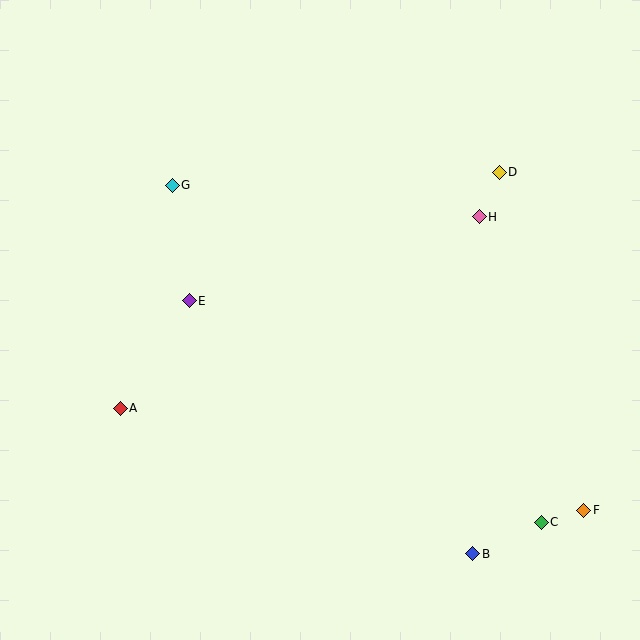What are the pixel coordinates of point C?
Point C is at (541, 522).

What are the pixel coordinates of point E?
Point E is at (189, 301).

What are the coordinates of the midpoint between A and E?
The midpoint between A and E is at (155, 354).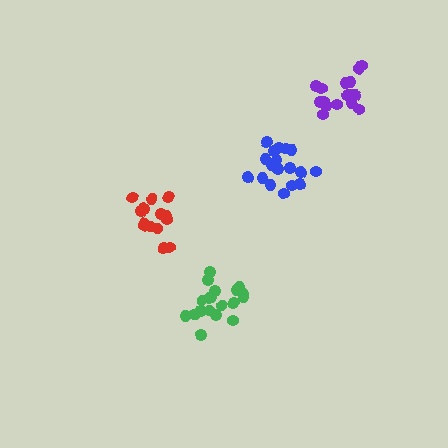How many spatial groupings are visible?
There are 4 spatial groupings.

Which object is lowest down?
The green cluster is bottommost.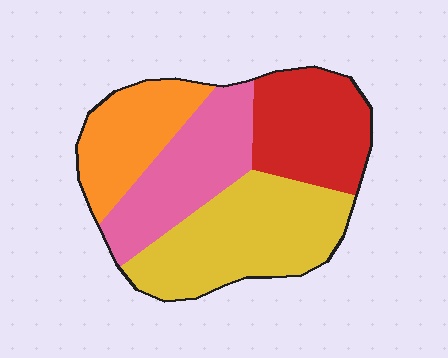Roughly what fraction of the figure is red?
Red covers about 25% of the figure.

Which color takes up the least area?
Orange, at roughly 20%.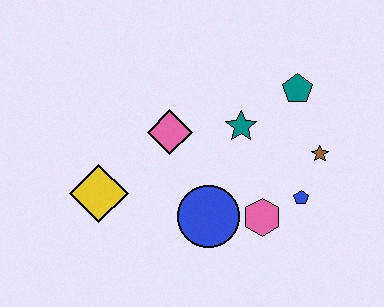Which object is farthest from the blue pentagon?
The yellow diamond is farthest from the blue pentagon.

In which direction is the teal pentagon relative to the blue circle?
The teal pentagon is above the blue circle.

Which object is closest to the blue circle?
The pink hexagon is closest to the blue circle.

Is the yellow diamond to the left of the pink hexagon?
Yes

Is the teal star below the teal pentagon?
Yes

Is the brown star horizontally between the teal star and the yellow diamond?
No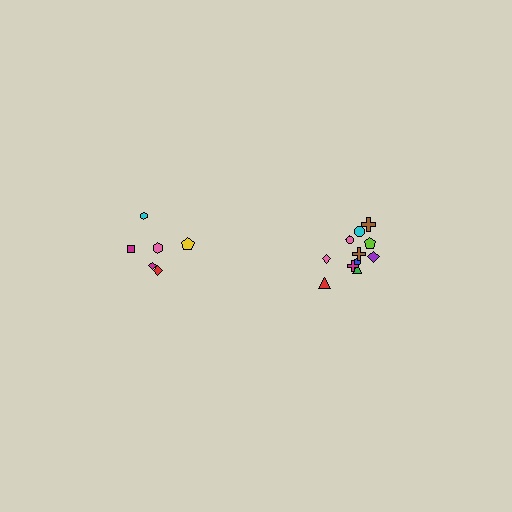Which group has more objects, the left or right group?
The right group.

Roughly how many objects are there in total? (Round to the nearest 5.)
Roughly 20 objects in total.